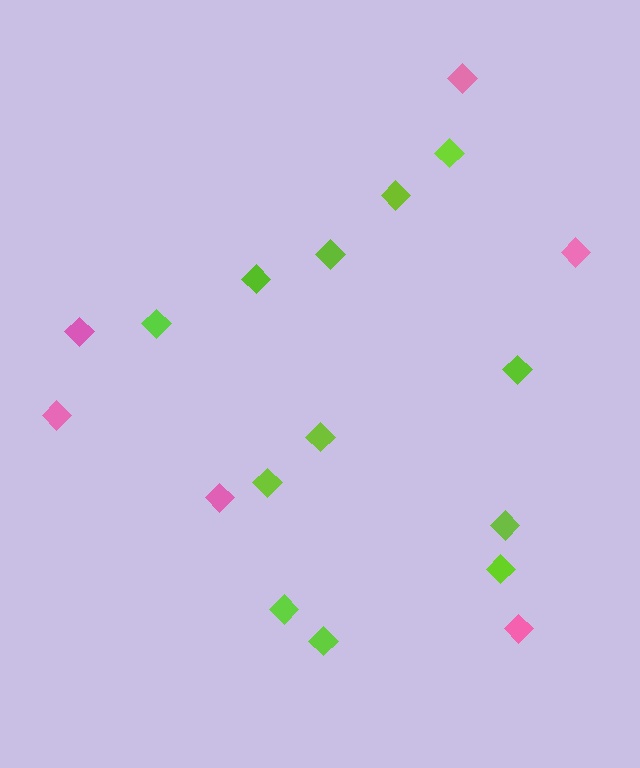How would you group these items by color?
There are 2 groups: one group of lime diamonds (12) and one group of pink diamonds (6).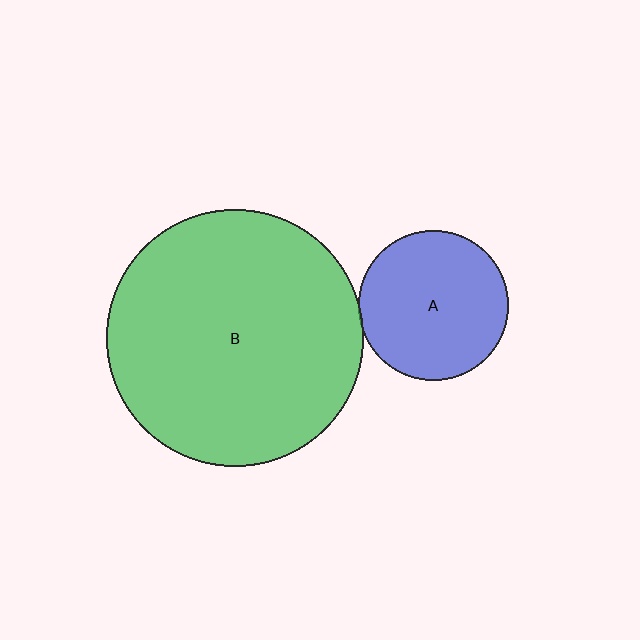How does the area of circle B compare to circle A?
Approximately 2.9 times.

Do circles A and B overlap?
Yes.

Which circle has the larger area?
Circle B (green).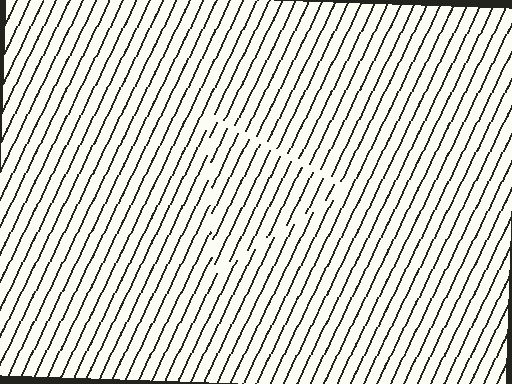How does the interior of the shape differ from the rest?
The interior of the shape contains the same grating, shifted by half a period — the contour is defined by the phase discontinuity where line-ends from the inner and outer gratings abut.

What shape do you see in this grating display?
An illusory triangle. The interior of the shape contains the same grating, shifted by half a period — the contour is defined by the phase discontinuity where line-ends from the inner and outer gratings abut.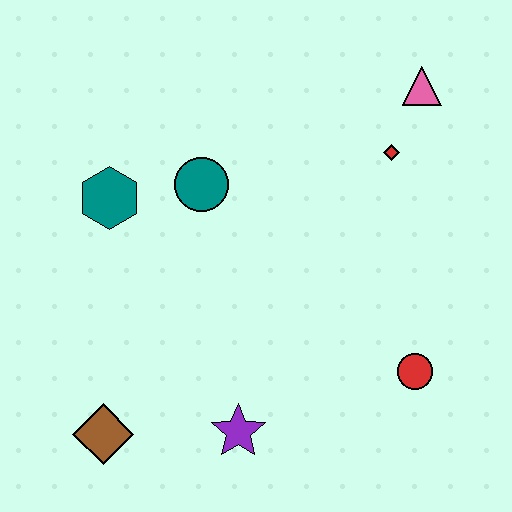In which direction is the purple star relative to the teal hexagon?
The purple star is below the teal hexagon.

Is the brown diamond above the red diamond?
No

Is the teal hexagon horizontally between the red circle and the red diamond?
No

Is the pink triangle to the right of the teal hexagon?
Yes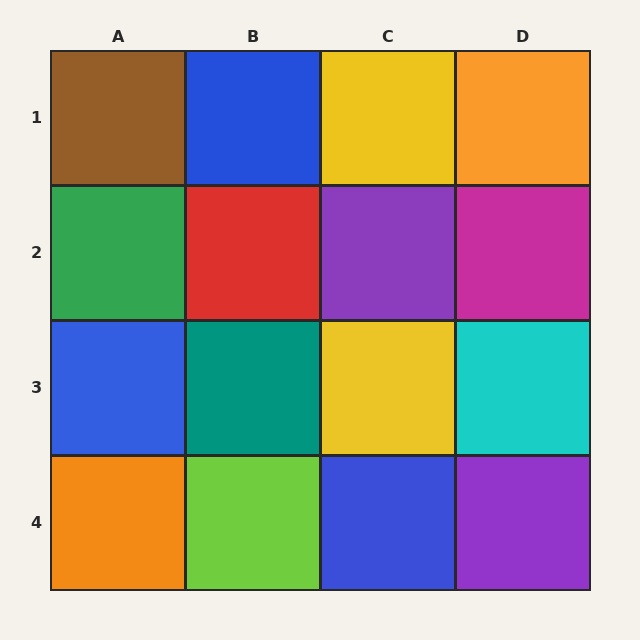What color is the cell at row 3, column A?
Blue.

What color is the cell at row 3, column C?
Yellow.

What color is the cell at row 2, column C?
Purple.